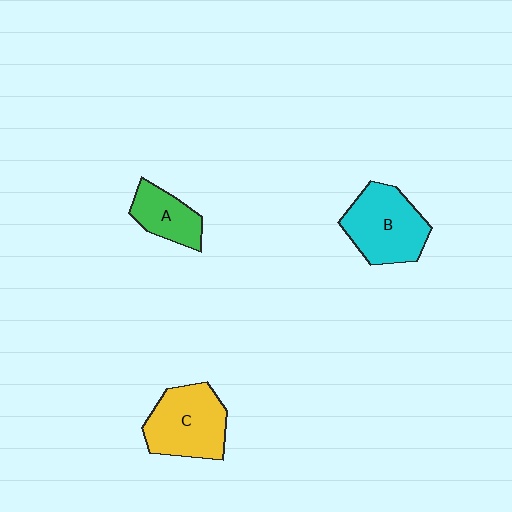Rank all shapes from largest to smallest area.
From largest to smallest: B (cyan), C (yellow), A (green).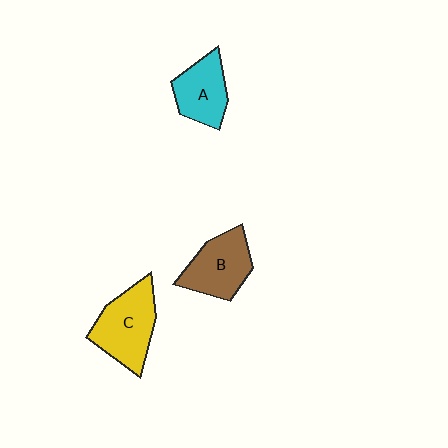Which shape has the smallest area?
Shape A (cyan).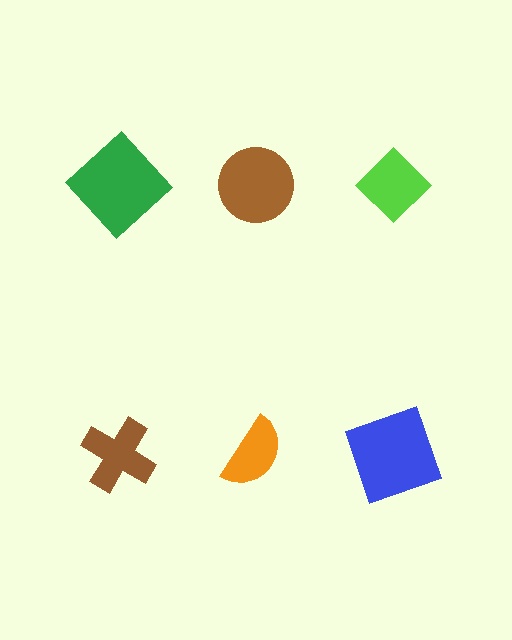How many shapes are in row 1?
3 shapes.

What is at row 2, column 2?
An orange semicircle.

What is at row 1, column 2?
A brown circle.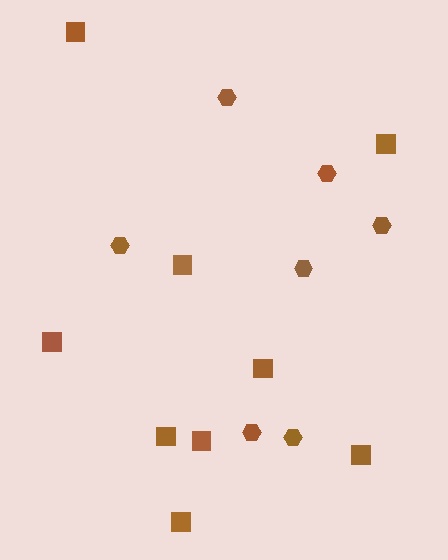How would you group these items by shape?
There are 2 groups: one group of squares (9) and one group of hexagons (7).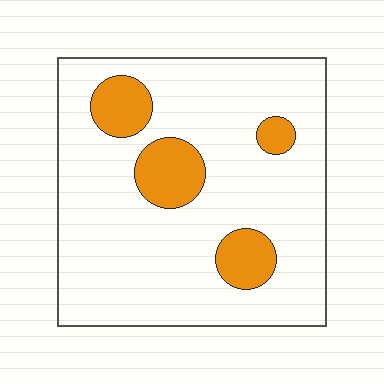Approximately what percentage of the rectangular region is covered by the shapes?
Approximately 15%.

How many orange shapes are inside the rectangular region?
4.